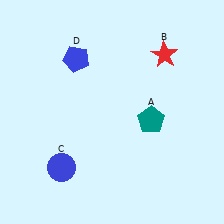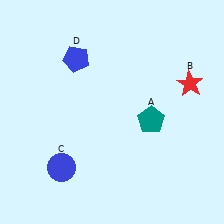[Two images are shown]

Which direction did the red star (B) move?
The red star (B) moved down.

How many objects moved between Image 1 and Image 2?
1 object moved between the two images.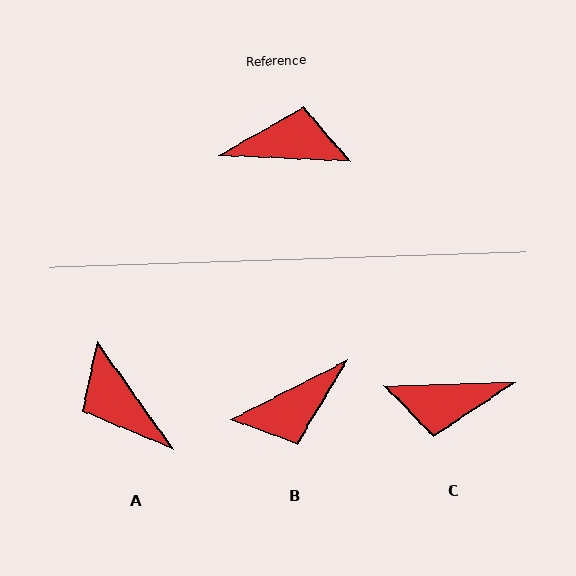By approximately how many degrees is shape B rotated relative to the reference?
Approximately 151 degrees clockwise.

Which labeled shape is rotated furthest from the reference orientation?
C, about 176 degrees away.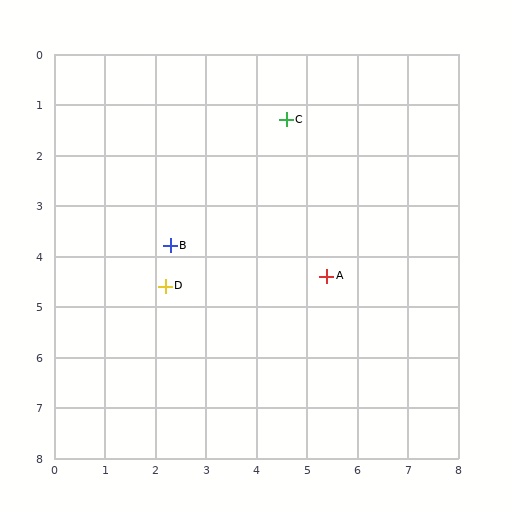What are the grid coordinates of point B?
Point B is at approximately (2.3, 3.8).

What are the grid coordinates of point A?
Point A is at approximately (5.4, 4.4).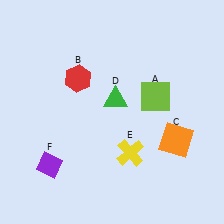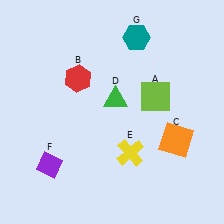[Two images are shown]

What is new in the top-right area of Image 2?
A teal hexagon (G) was added in the top-right area of Image 2.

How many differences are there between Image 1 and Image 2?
There is 1 difference between the two images.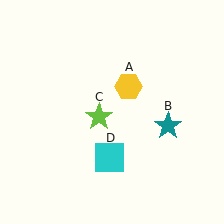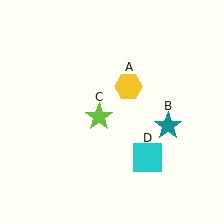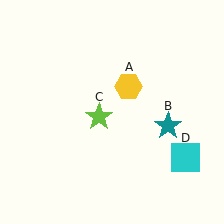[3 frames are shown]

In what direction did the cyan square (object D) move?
The cyan square (object D) moved right.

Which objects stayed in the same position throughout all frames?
Yellow hexagon (object A) and teal star (object B) and lime star (object C) remained stationary.